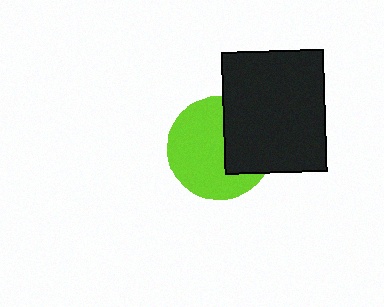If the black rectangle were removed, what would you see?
You would see the complete lime circle.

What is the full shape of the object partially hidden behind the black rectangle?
The partially hidden object is a lime circle.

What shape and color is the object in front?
The object in front is a black rectangle.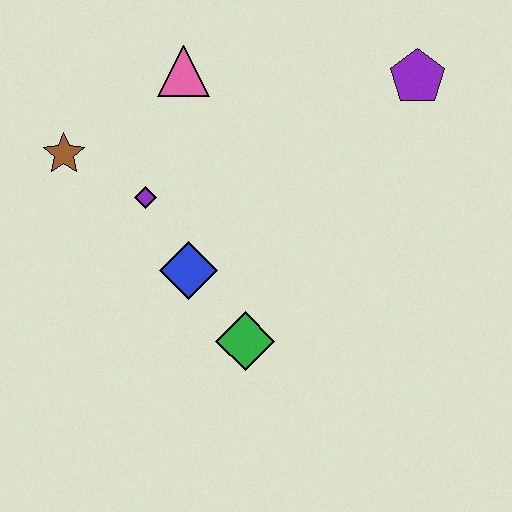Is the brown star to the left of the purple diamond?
Yes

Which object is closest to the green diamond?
The blue diamond is closest to the green diamond.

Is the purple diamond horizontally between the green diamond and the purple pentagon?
No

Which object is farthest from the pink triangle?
The green diamond is farthest from the pink triangle.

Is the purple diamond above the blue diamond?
Yes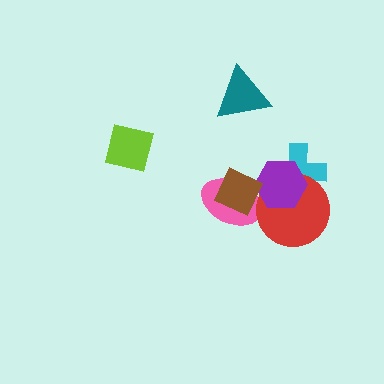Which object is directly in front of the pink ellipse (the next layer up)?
The red circle is directly in front of the pink ellipse.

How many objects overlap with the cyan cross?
2 objects overlap with the cyan cross.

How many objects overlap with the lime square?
0 objects overlap with the lime square.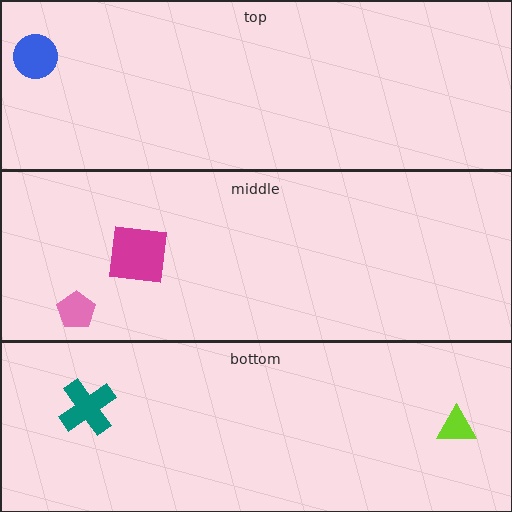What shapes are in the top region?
The blue circle.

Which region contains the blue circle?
The top region.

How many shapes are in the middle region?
2.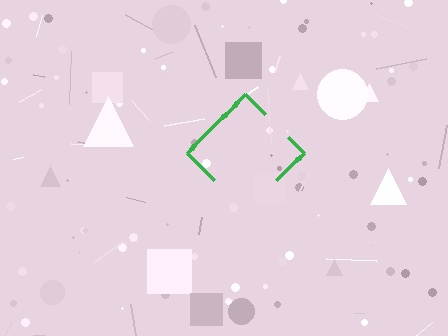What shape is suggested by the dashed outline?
The dashed outline suggests a diamond.